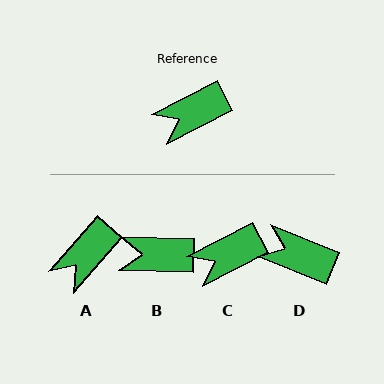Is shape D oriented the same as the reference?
No, it is off by about 49 degrees.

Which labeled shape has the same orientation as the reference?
C.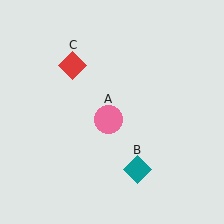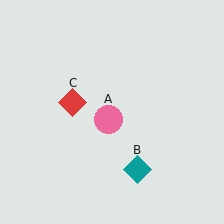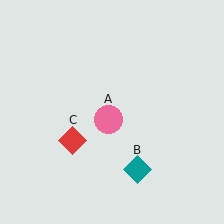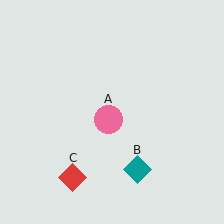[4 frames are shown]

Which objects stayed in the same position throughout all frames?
Pink circle (object A) and teal diamond (object B) remained stationary.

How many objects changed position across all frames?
1 object changed position: red diamond (object C).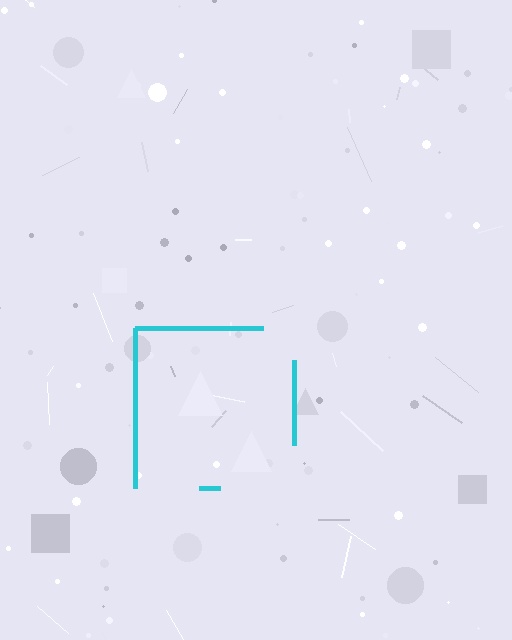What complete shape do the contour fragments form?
The contour fragments form a square.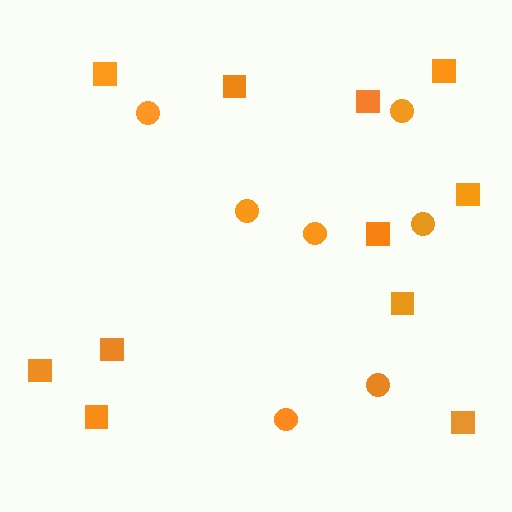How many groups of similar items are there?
There are 2 groups: one group of circles (7) and one group of squares (11).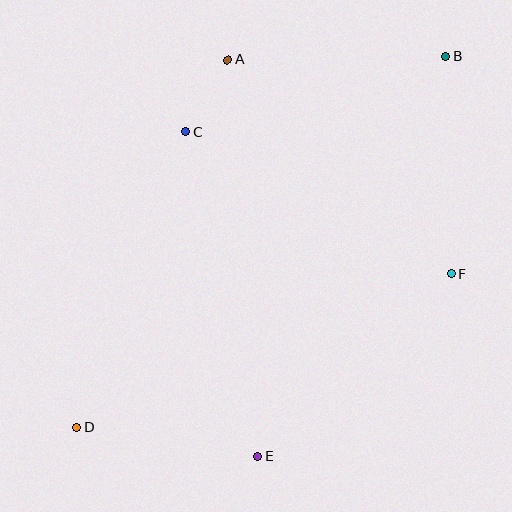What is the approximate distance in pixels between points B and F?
The distance between B and F is approximately 217 pixels.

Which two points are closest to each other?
Points A and C are closest to each other.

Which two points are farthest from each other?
Points B and D are farthest from each other.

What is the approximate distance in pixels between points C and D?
The distance between C and D is approximately 315 pixels.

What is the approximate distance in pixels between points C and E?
The distance between C and E is approximately 332 pixels.